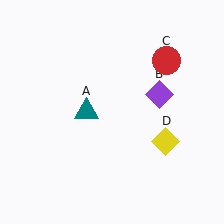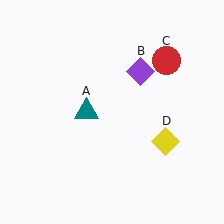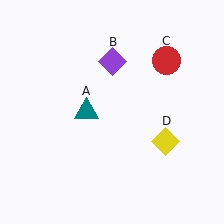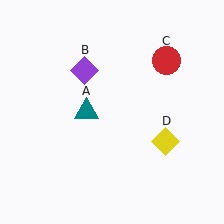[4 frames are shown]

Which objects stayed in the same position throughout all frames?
Teal triangle (object A) and red circle (object C) and yellow diamond (object D) remained stationary.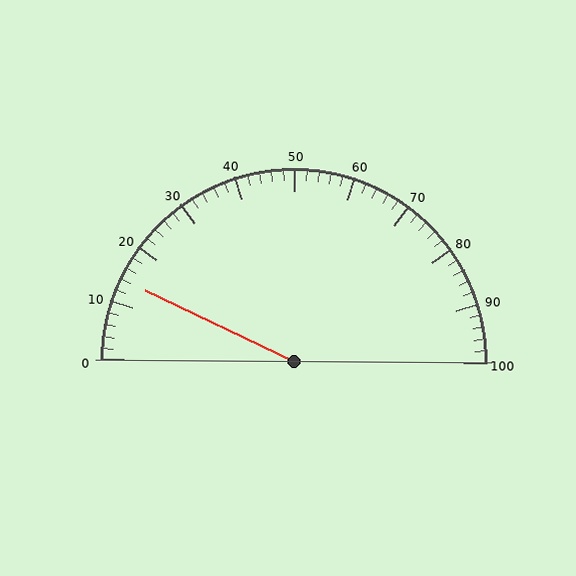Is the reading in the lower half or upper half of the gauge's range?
The reading is in the lower half of the range (0 to 100).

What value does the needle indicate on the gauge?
The needle indicates approximately 14.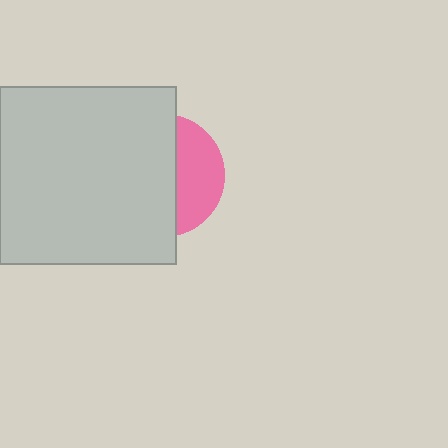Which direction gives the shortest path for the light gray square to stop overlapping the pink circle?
Moving left gives the shortest separation.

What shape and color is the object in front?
The object in front is a light gray square.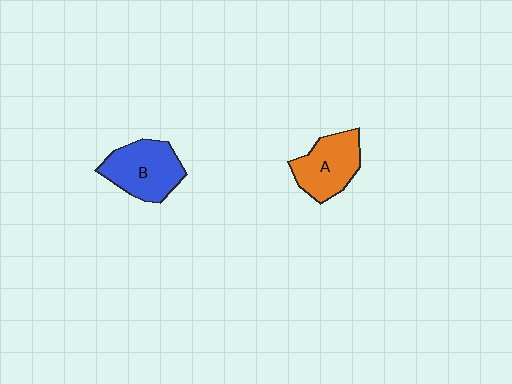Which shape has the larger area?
Shape B (blue).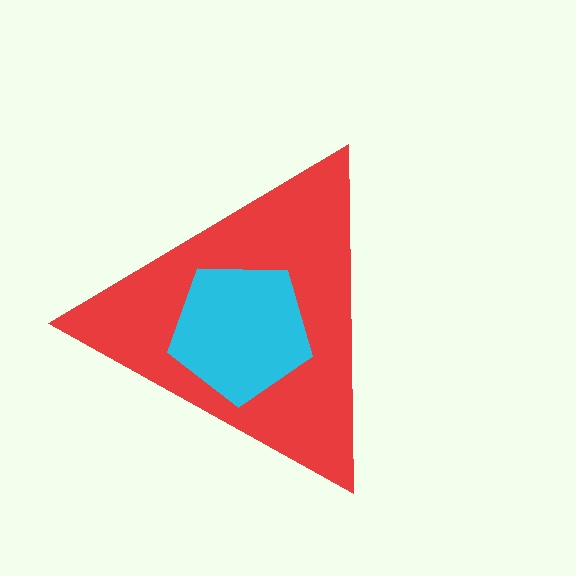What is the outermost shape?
The red triangle.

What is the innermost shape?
The cyan pentagon.